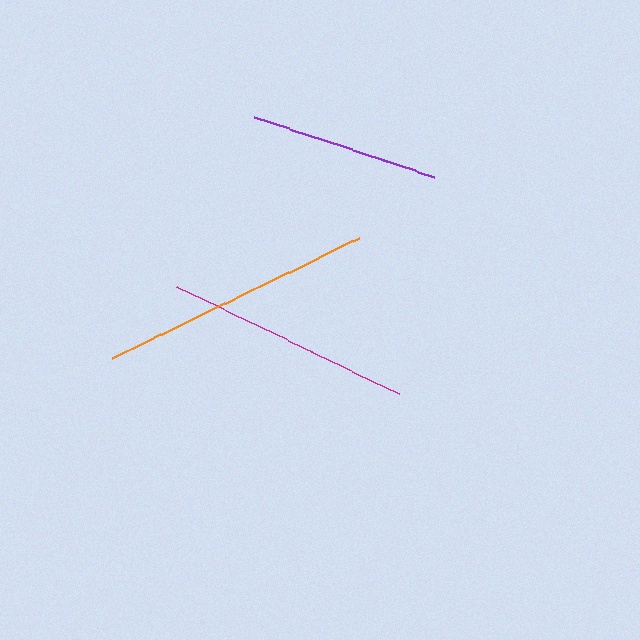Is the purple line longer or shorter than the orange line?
The orange line is longer than the purple line.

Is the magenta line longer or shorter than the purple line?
The magenta line is longer than the purple line.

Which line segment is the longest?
The orange line is the longest at approximately 275 pixels.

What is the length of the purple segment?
The purple segment is approximately 189 pixels long.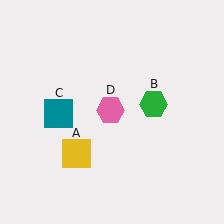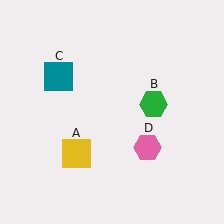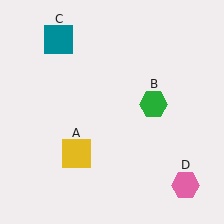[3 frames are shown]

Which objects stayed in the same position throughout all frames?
Yellow square (object A) and green hexagon (object B) remained stationary.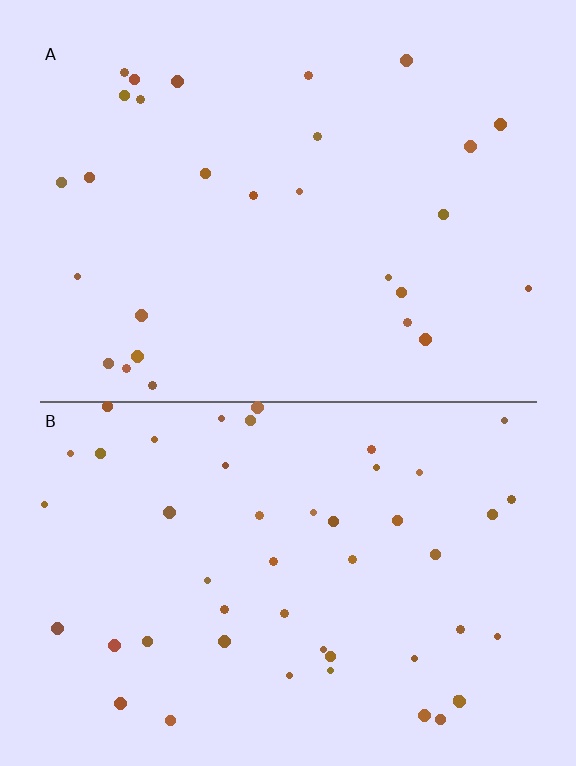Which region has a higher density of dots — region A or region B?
B (the bottom).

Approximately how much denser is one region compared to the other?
Approximately 1.8× — region B over region A.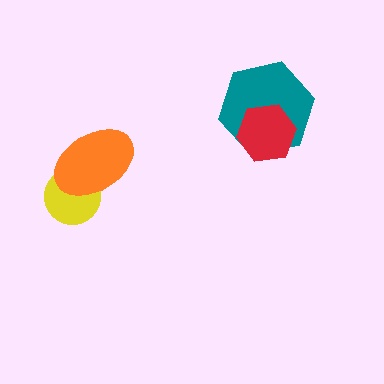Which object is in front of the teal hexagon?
The red hexagon is in front of the teal hexagon.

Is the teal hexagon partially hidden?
Yes, it is partially covered by another shape.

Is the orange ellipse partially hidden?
No, no other shape covers it.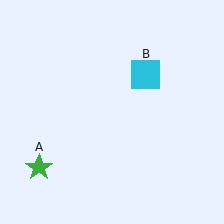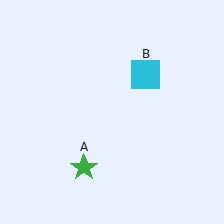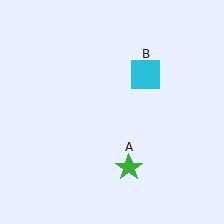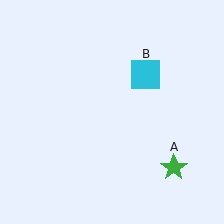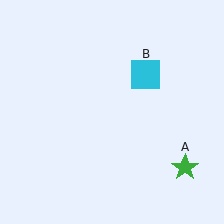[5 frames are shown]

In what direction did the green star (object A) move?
The green star (object A) moved right.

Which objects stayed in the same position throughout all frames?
Cyan square (object B) remained stationary.